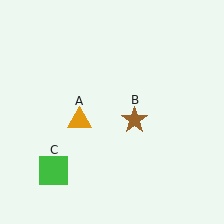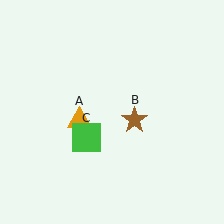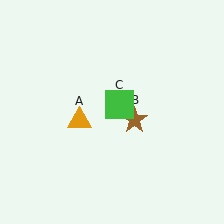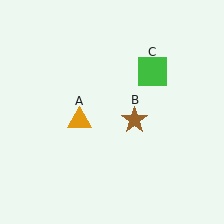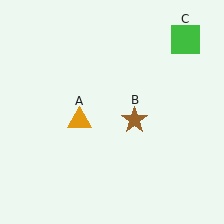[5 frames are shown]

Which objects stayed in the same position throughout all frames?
Orange triangle (object A) and brown star (object B) remained stationary.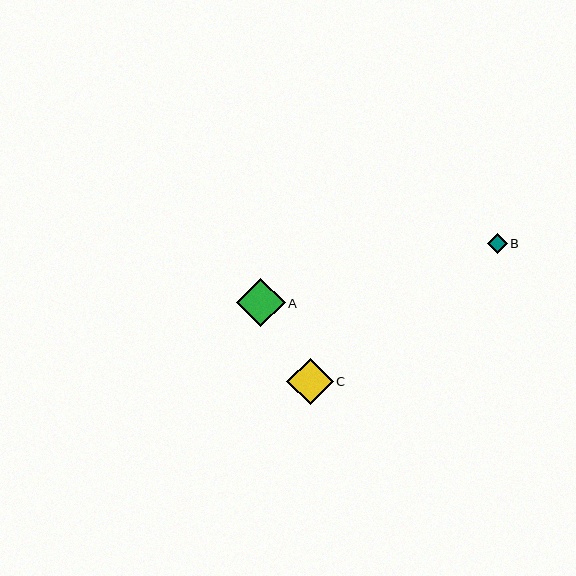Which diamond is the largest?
Diamond A is the largest with a size of approximately 48 pixels.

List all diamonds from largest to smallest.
From largest to smallest: A, C, B.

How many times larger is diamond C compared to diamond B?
Diamond C is approximately 2.4 times the size of diamond B.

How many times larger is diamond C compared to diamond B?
Diamond C is approximately 2.4 times the size of diamond B.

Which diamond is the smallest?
Diamond B is the smallest with a size of approximately 20 pixels.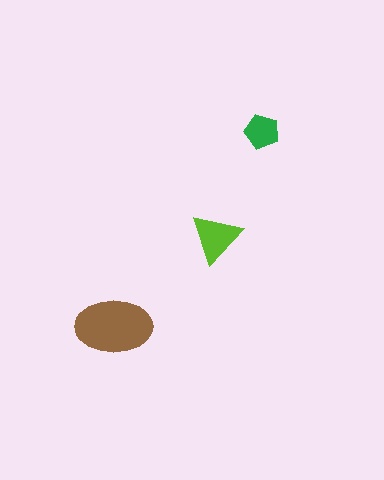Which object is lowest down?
The brown ellipse is bottommost.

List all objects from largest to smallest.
The brown ellipse, the lime triangle, the green pentagon.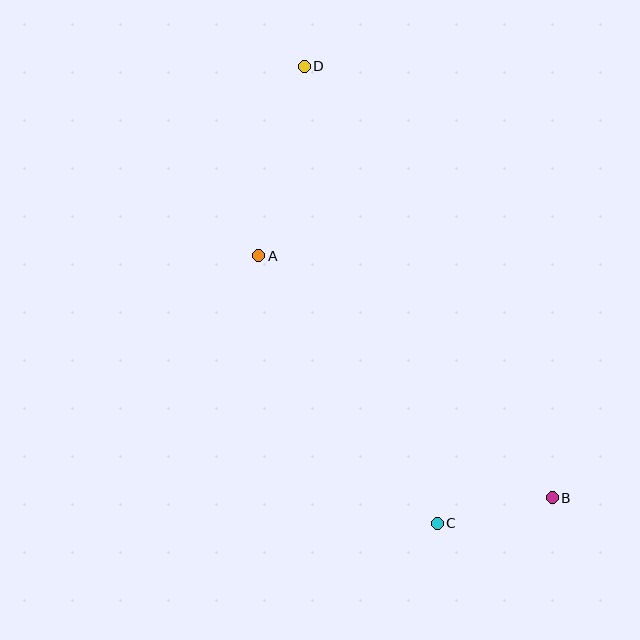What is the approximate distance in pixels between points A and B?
The distance between A and B is approximately 380 pixels.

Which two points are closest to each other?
Points B and C are closest to each other.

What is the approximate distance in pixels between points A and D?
The distance between A and D is approximately 195 pixels.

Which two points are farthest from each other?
Points B and D are farthest from each other.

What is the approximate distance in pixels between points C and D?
The distance between C and D is approximately 476 pixels.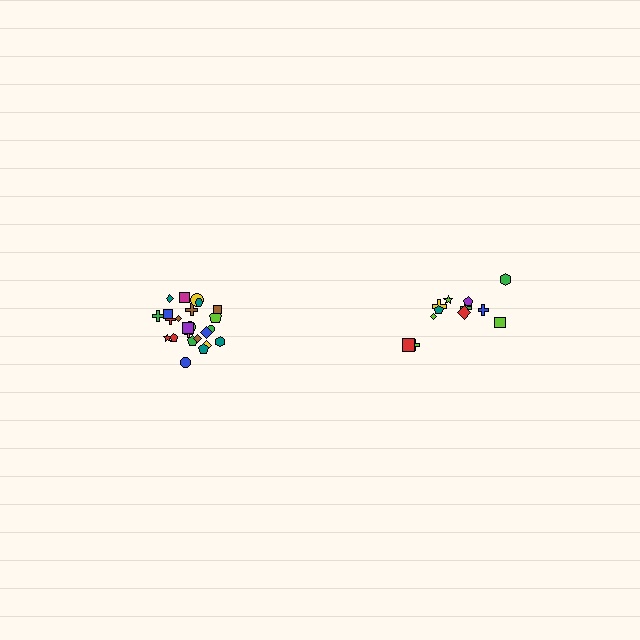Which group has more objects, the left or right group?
The left group.